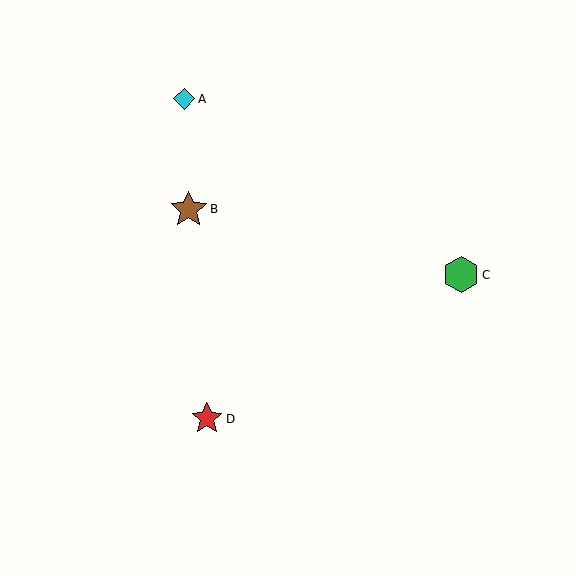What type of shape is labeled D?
Shape D is a red star.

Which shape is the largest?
The brown star (labeled B) is the largest.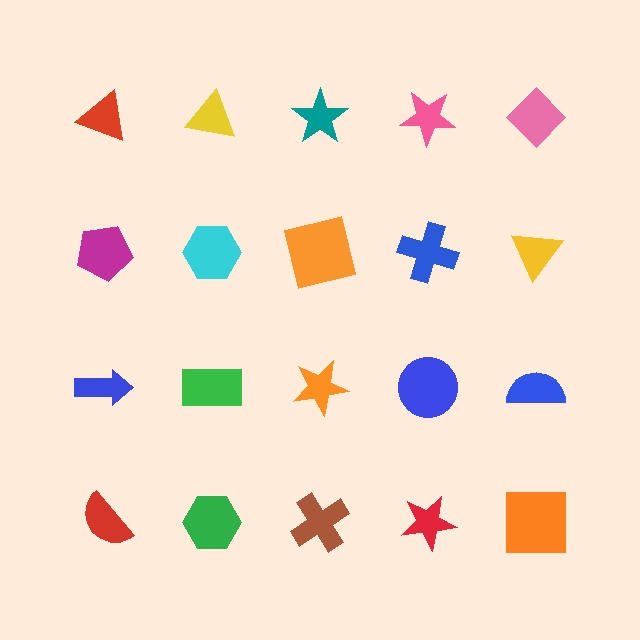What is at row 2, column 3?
An orange square.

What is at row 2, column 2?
A cyan hexagon.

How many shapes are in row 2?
5 shapes.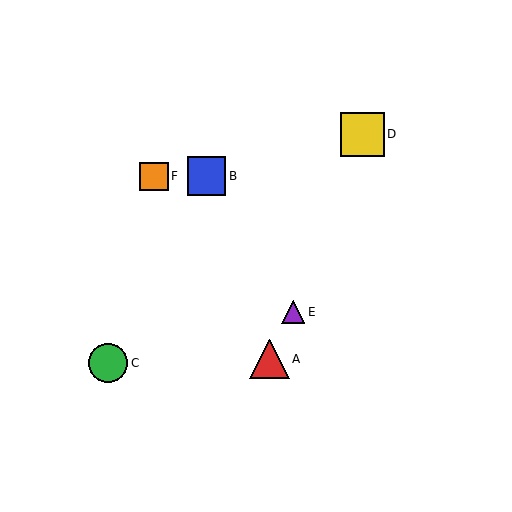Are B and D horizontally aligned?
No, B is at y≈176 and D is at y≈134.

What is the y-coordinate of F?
Object F is at y≈176.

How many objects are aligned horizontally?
2 objects (B, F) are aligned horizontally.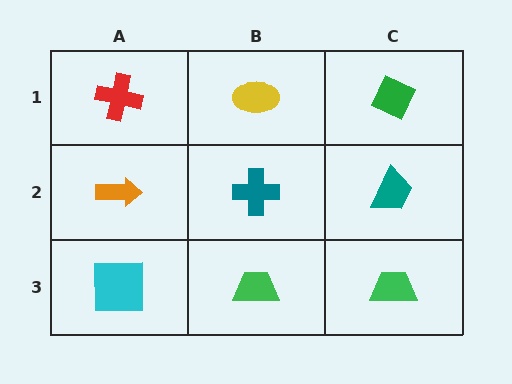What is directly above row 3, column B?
A teal cross.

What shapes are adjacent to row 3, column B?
A teal cross (row 2, column B), a cyan square (row 3, column A), a green trapezoid (row 3, column C).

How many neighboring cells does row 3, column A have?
2.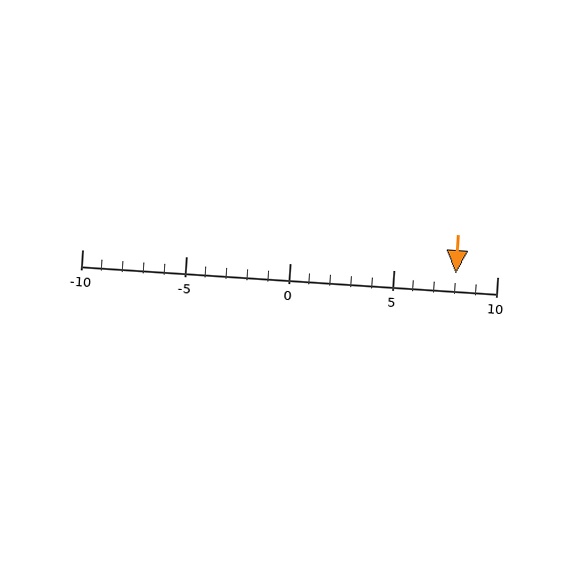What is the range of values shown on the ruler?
The ruler shows values from -10 to 10.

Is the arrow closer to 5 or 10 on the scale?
The arrow is closer to 10.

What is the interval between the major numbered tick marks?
The major tick marks are spaced 5 units apart.